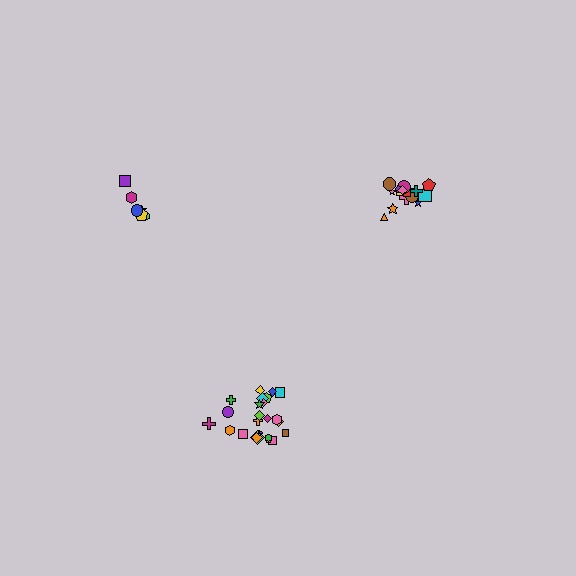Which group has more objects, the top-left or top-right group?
The top-right group.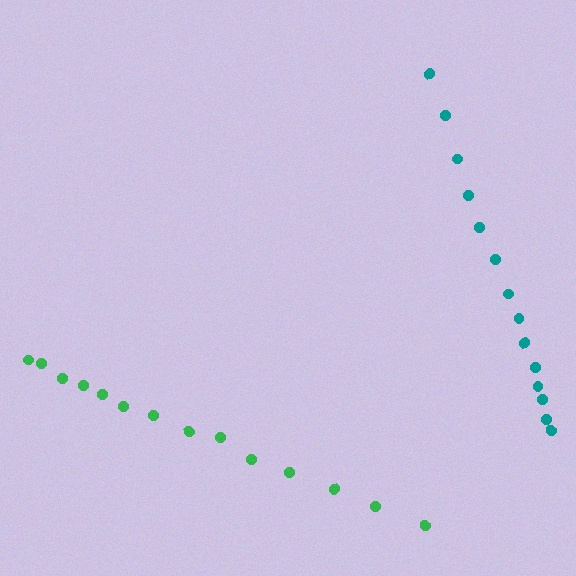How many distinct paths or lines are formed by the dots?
There are 2 distinct paths.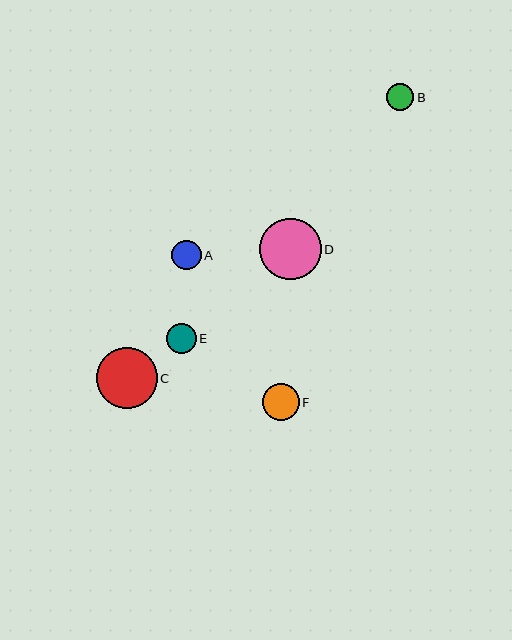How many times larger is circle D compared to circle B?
Circle D is approximately 2.3 times the size of circle B.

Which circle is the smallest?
Circle B is the smallest with a size of approximately 27 pixels.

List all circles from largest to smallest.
From largest to smallest: D, C, F, E, A, B.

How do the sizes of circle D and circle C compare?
Circle D and circle C are approximately the same size.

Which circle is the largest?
Circle D is the largest with a size of approximately 61 pixels.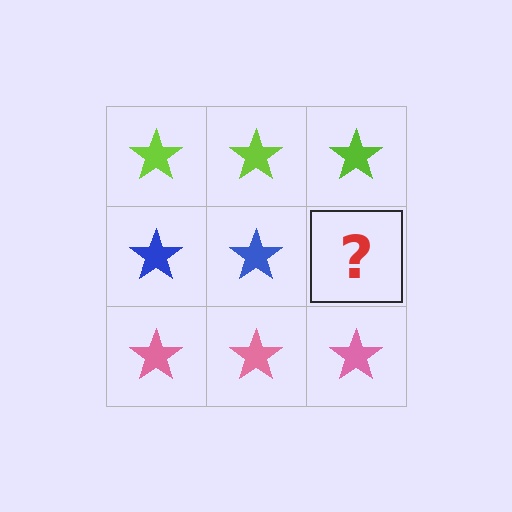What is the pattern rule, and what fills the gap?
The rule is that each row has a consistent color. The gap should be filled with a blue star.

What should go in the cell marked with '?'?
The missing cell should contain a blue star.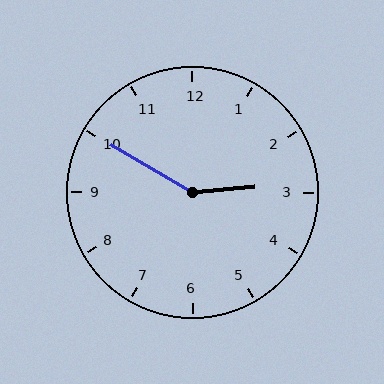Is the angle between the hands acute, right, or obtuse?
It is obtuse.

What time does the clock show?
2:50.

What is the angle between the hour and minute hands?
Approximately 145 degrees.